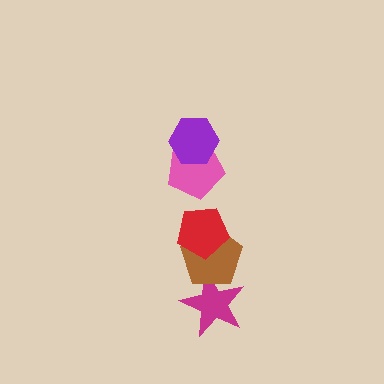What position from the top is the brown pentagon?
The brown pentagon is 4th from the top.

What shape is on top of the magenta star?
The brown pentagon is on top of the magenta star.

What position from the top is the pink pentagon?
The pink pentagon is 2nd from the top.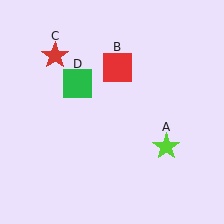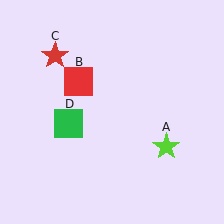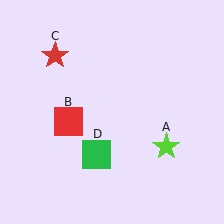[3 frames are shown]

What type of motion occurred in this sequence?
The red square (object B), green square (object D) rotated counterclockwise around the center of the scene.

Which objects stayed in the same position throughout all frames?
Lime star (object A) and red star (object C) remained stationary.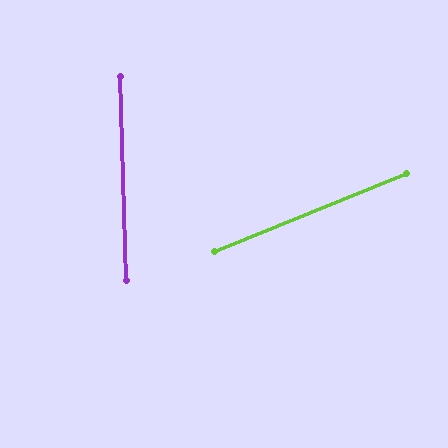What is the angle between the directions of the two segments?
Approximately 69 degrees.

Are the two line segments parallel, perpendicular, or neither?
Neither parallel nor perpendicular — they differ by about 69°.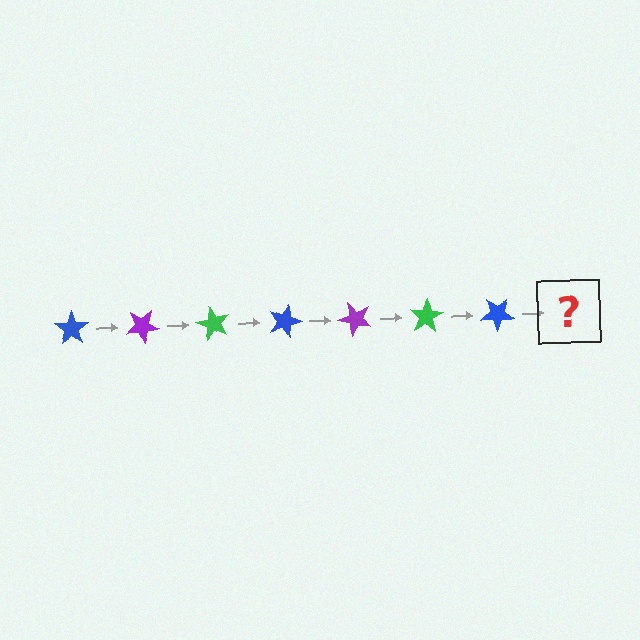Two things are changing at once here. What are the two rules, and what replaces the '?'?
The two rules are that it rotates 30 degrees each step and the color cycles through blue, purple, and green. The '?' should be a purple star, rotated 210 degrees from the start.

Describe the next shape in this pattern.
It should be a purple star, rotated 210 degrees from the start.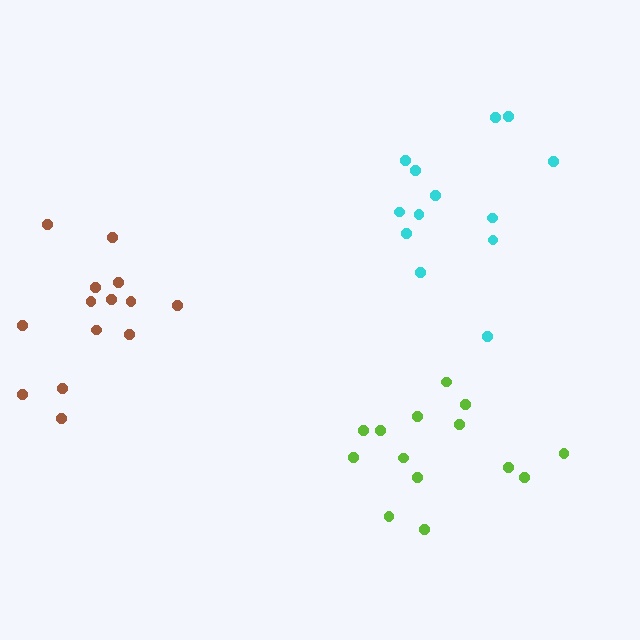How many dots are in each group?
Group 1: 14 dots, Group 2: 13 dots, Group 3: 14 dots (41 total).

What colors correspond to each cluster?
The clusters are colored: lime, cyan, brown.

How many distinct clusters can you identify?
There are 3 distinct clusters.